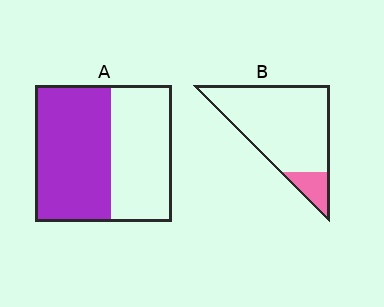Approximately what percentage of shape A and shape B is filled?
A is approximately 55% and B is approximately 15%.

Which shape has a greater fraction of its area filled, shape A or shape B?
Shape A.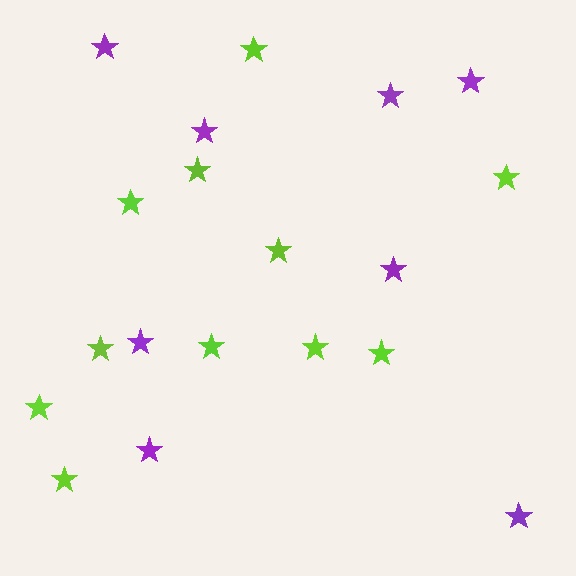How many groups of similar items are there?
There are 2 groups: one group of lime stars (11) and one group of purple stars (8).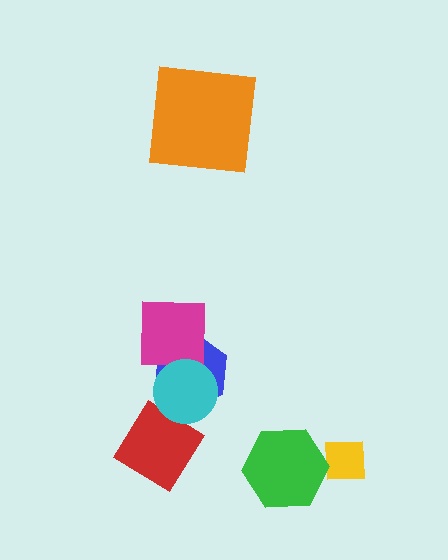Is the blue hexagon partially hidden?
Yes, it is partially covered by another shape.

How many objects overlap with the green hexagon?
1 object overlaps with the green hexagon.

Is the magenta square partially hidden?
No, no other shape covers it.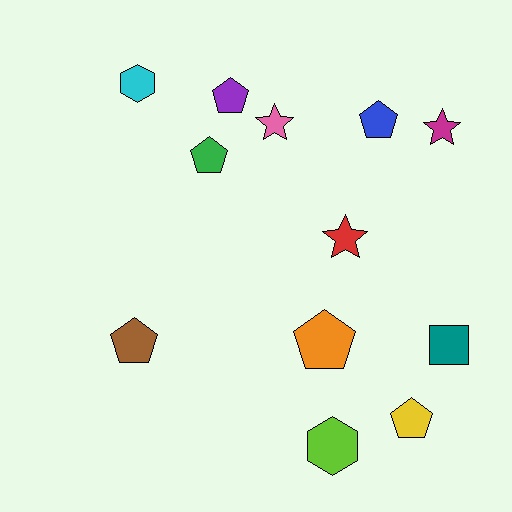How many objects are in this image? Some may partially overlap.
There are 12 objects.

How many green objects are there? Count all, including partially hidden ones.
There is 1 green object.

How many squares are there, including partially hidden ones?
There is 1 square.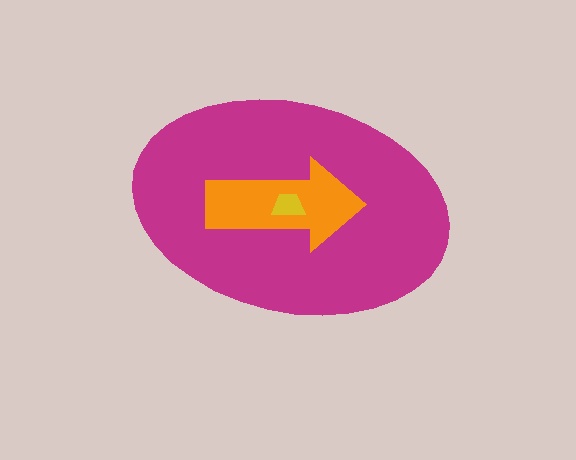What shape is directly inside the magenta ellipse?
The orange arrow.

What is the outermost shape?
The magenta ellipse.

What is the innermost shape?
The yellow trapezoid.